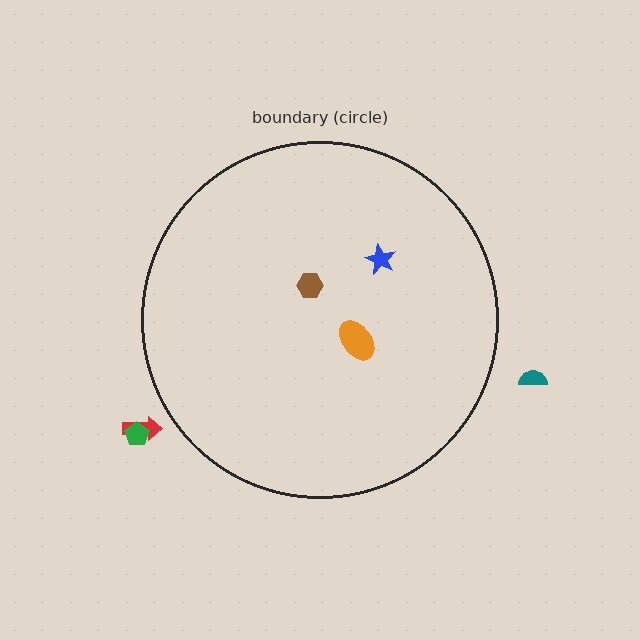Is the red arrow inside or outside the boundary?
Outside.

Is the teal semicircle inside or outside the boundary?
Outside.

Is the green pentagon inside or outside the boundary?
Outside.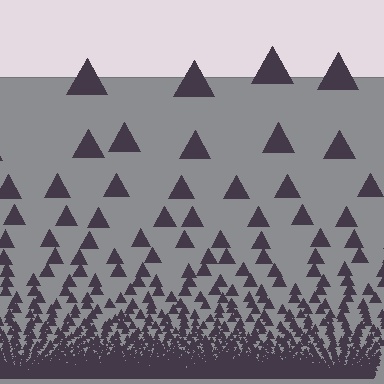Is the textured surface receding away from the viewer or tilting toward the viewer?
The surface appears to tilt toward the viewer. Texture elements get larger and sparser toward the top.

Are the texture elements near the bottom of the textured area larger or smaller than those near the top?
Smaller. The gradient is inverted — elements near the bottom are smaller and denser.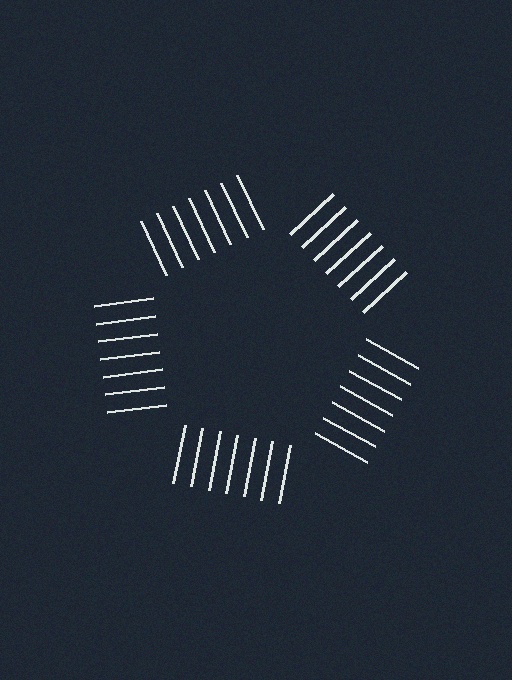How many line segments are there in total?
35 — 7 along each of the 5 edges.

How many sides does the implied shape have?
5 sides — the line-ends trace a pentagon.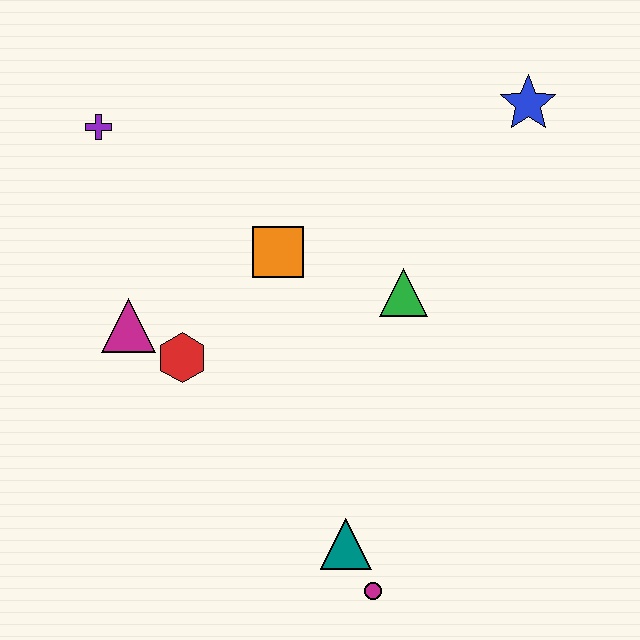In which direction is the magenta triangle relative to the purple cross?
The magenta triangle is below the purple cross.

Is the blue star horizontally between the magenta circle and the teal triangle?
No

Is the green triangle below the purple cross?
Yes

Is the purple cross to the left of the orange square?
Yes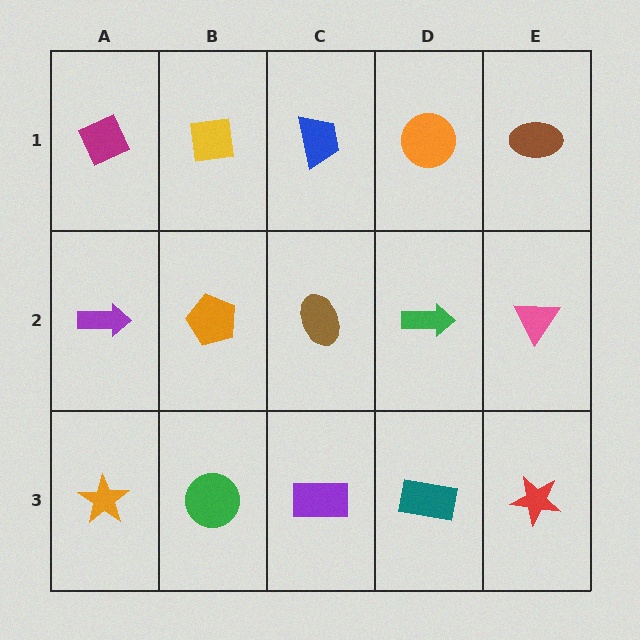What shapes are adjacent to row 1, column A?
A purple arrow (row 2, column A), a yellow square (row 1, column B).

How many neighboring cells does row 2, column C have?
4.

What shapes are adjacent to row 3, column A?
A purple arrow (row 2, column A), a green circle (row 3, column B).